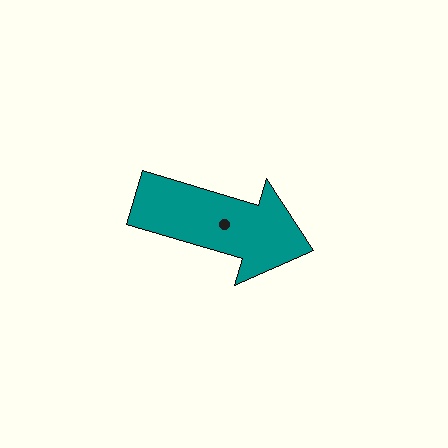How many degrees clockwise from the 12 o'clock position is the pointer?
Approximately 107 degrees.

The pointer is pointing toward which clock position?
Roughly 4 o'clock.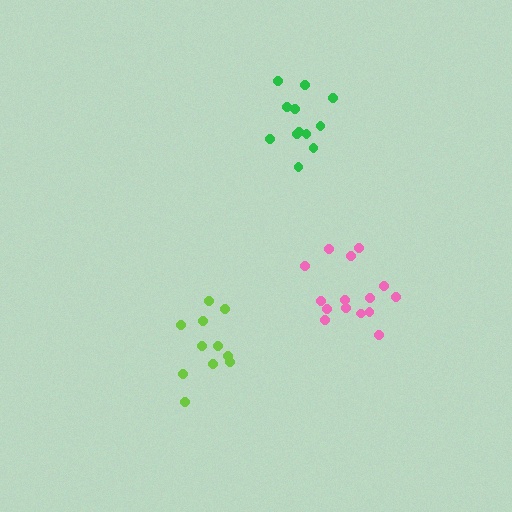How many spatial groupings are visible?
There are 3 spatial groupings.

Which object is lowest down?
The lime cluster is bottommost.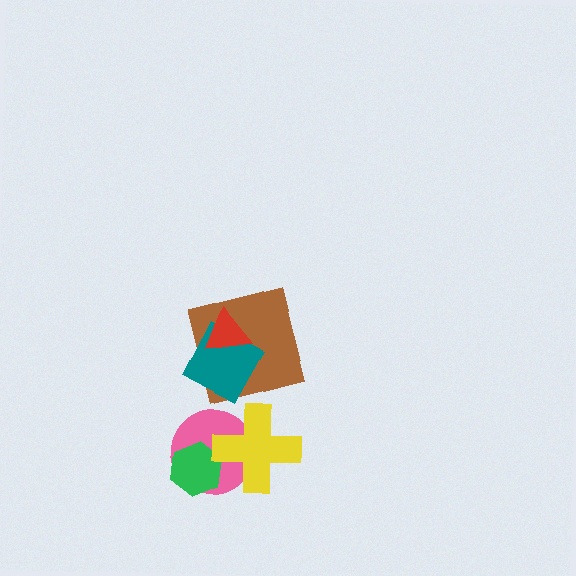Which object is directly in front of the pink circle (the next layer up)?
The green hexagon is directly in front of the pink circle.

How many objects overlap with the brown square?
2 objects overlap with the brown square.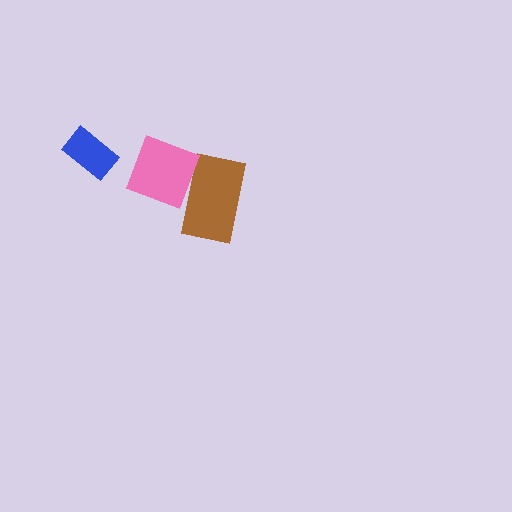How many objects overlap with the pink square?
1 object overlaps with the pink square.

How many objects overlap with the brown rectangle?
1 object overlaps with the brown rectangle.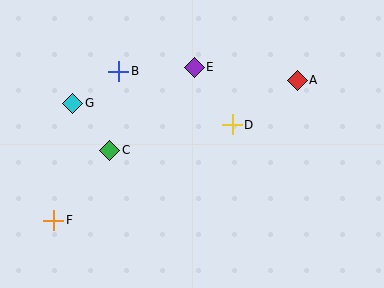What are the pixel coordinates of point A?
Point A is at (297, 80).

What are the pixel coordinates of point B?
Point B is at (119, 71).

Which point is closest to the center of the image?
Point D at (232, 125) is closest to the center.